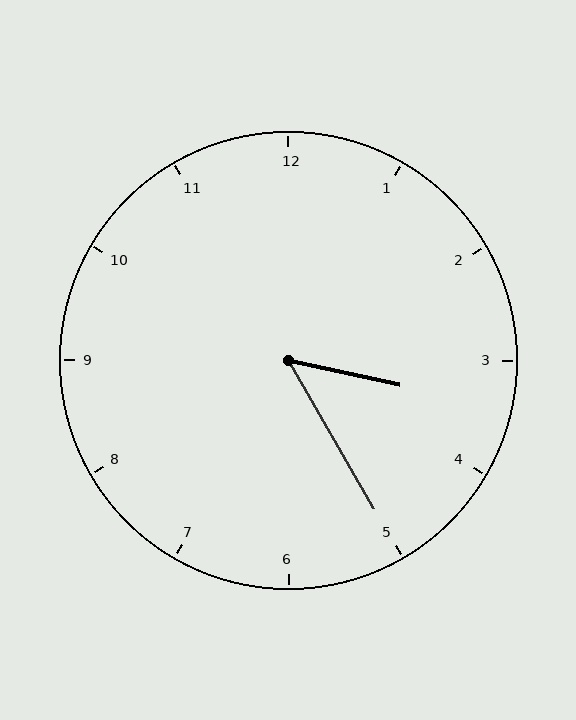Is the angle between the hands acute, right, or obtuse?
It is acute.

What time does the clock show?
3:25.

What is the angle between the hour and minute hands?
Approximately 48 degrees.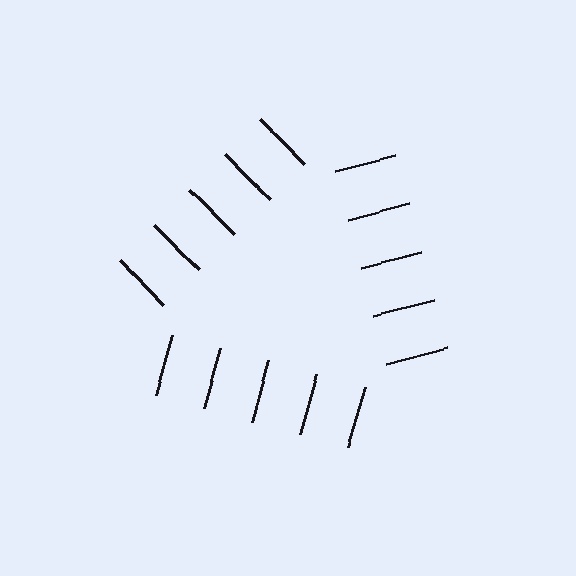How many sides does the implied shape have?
3 sides — the line-ends trace a triangle.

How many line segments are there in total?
15 — 5 along each of the 3 edges.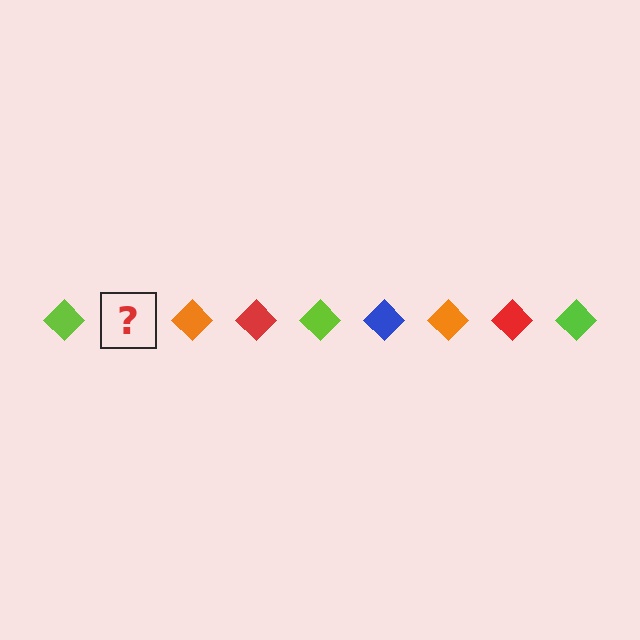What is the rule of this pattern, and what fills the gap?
The rule is that the pattern cycles through lime, blue, orange, red diamonds. The gap should be filled with a blue diamond.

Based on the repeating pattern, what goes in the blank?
The blank should be a blue diamond.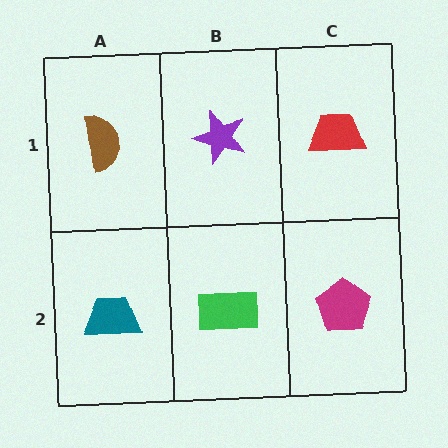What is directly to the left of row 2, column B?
A teal trapezoid.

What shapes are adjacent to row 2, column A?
A brown semicircle (row 1, column A), a green rectangle (row 2, column B).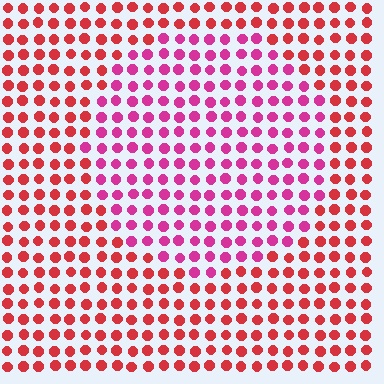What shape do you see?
I see a circle.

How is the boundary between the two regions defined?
The boundary is defined purely by a slight shift in hue (about 34 degrees). Spacing, size, and orientation are identical on both sides.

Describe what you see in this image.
The image is filled with small red elements in a uniform arrangement. A circle-shaped region is visible where the elements are tinted to a slightly different hue, forming a subtle color boundary.